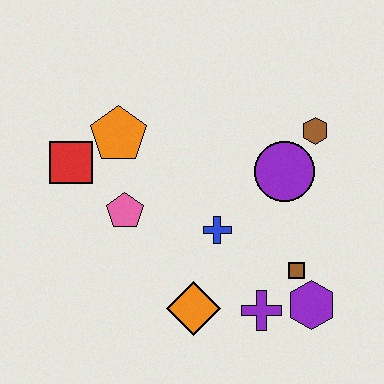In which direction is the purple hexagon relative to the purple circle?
The purple hexagon is below the purple circle.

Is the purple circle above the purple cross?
Yes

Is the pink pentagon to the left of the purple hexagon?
Yes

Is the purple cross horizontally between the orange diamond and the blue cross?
No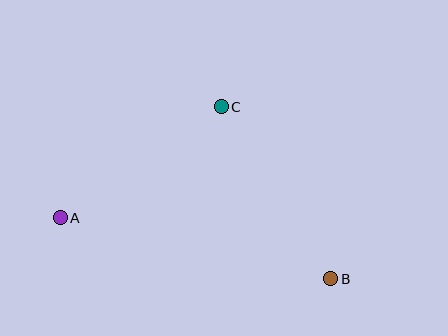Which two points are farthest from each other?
Points A and B are farthest from each other.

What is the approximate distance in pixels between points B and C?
The distance between B and C is approximately 204 pixels.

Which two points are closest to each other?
Points A and C are closest to each other.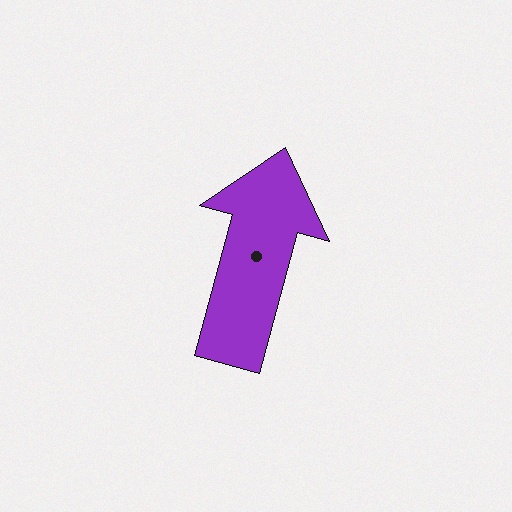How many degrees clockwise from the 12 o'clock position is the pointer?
Approximately 15 degrees.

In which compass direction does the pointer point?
North.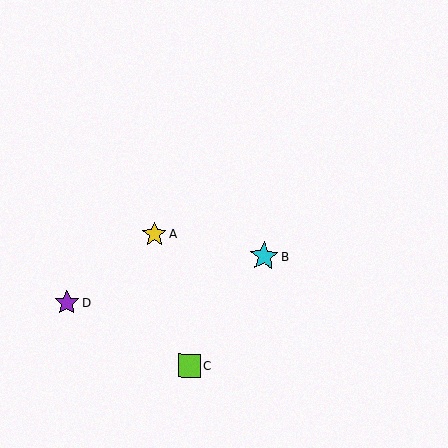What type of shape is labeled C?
Shape C is a lime square.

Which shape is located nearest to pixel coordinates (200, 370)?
The lime square (labeled C) at (189, 365) is nearest to that location.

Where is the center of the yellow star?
The center of the yellow star is at (154, 234).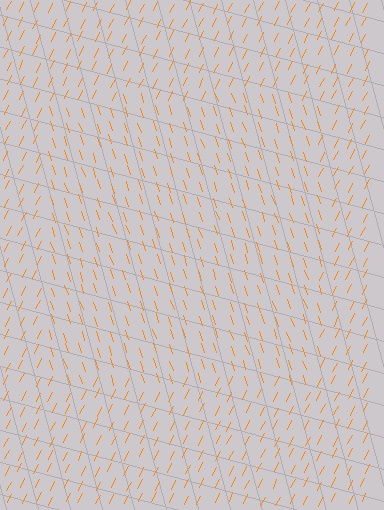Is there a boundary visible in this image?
Yes, there is a texture boundary formed by a change in line orientation.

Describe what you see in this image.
The image is filled with small orange line segments. A rectangle region in the image has lines oriented differently from the surrounding lines, creating a visible texture boundary.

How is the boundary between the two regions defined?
The boundary is defined purely by a change in line orientation (approximately 45 degrees difference). All lines are the same color and thickness.